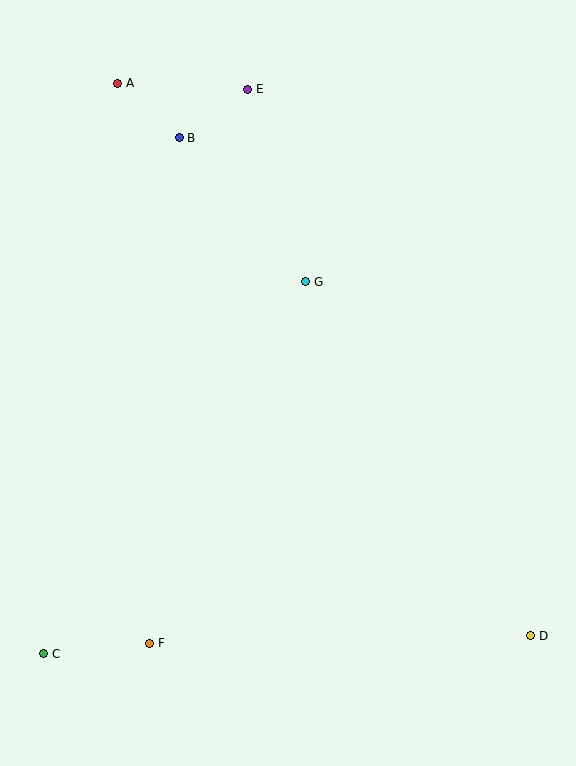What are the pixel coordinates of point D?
Point D is at (531, 636).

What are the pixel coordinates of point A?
Point A is at (118, 83).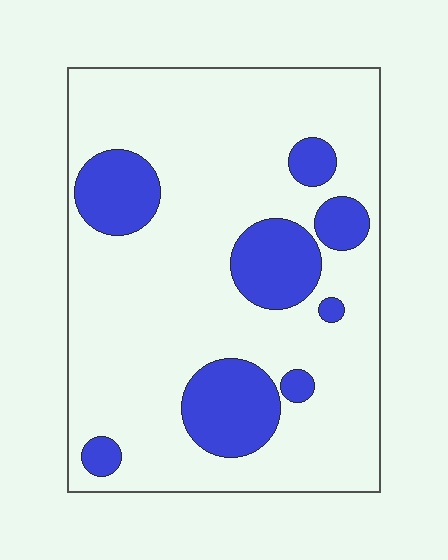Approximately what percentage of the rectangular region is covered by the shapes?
Approximately 20%.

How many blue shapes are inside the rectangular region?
8.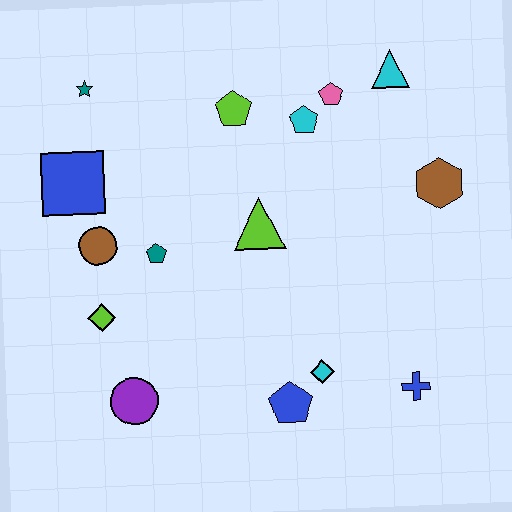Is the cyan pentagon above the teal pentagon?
Yes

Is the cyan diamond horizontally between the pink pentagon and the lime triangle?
Yes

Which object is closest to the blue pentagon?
The cyan diamond is closest to the blue pentagon.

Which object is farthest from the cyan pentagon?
The purple circle is farthest from the cyan pentagon.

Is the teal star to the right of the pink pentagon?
No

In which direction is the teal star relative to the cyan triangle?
The teal star is to the left of the cyan triangle.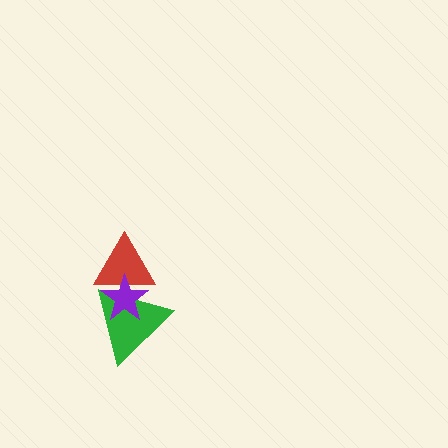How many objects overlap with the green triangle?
2 objects overlap with the green triangle.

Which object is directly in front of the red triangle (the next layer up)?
The green triangle is directly in front of the red triangle.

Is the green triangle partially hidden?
Yes, it is partially covered by another shape.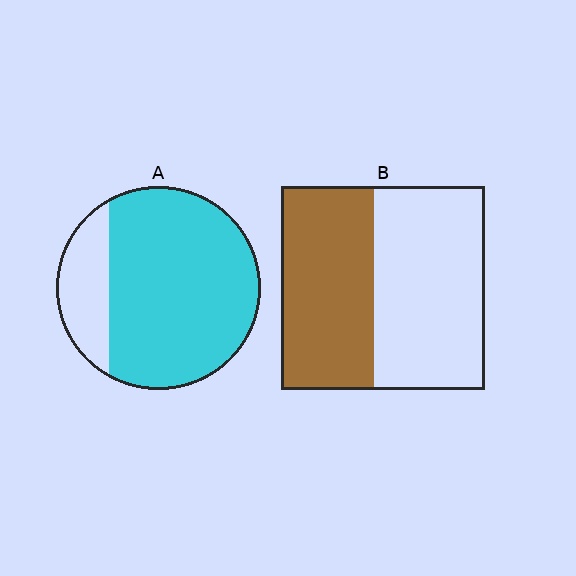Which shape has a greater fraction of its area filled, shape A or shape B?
Shape A.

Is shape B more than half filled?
No.